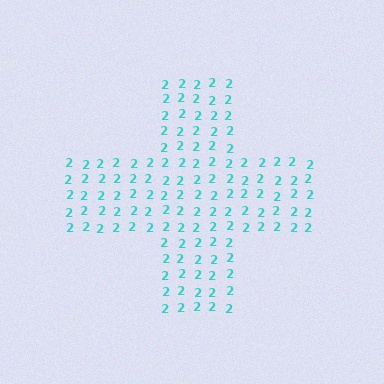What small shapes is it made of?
It is made of small digit 2's.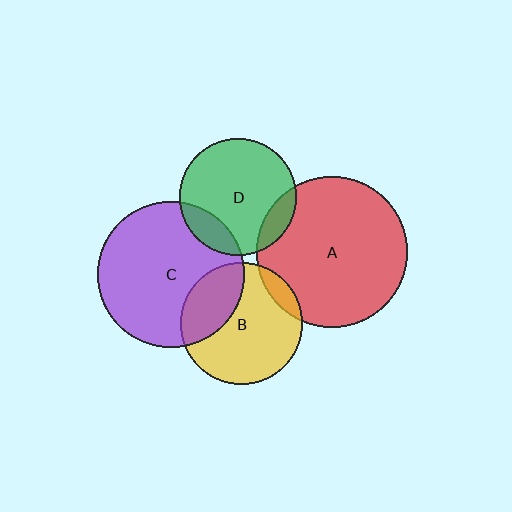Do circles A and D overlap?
Yes.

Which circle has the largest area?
Circle A (red).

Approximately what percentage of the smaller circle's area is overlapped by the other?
Approximately 10%.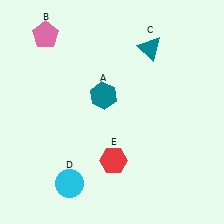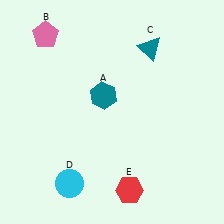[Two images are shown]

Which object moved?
The red hexagon (E) moved down.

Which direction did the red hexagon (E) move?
The red hexagon (E) moved down.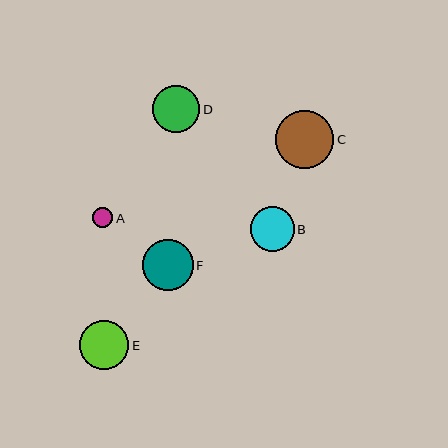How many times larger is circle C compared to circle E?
Circle C is approximately 1.2 times the size of circle E.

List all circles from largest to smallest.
From largest to smallest: C, F, E, D, B, A.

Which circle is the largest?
Circle C is the largest with a size of approximately 58 pixels.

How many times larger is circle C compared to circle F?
Circle C is approximately 1.1 times the size of circle F.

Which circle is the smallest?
Circle A is the smallest with a size of approximately 20 pixels.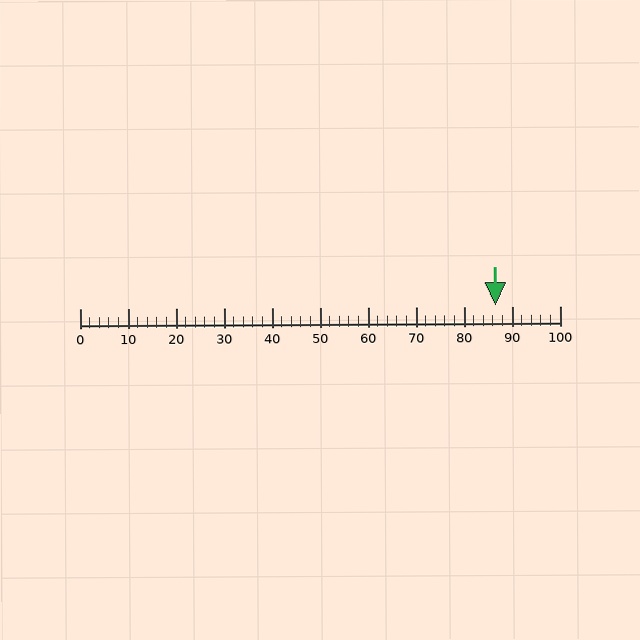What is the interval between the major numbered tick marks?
The major tick marks are spaced 10 units apart.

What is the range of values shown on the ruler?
The ruler shows values from 0 to 100.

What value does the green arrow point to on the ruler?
The green arrow points to approximately 87.